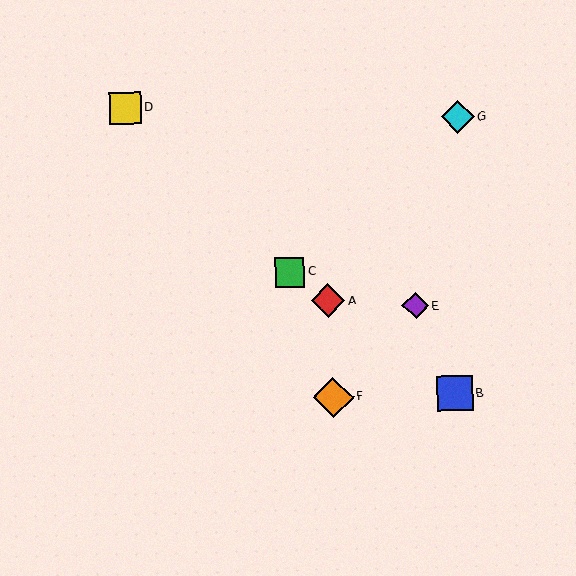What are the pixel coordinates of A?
Object A is at (328, 301).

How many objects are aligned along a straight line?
3 objects (A, B, C) are aligned along a straight line.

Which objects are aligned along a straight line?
Objects A, B, C are aligned along a straight line.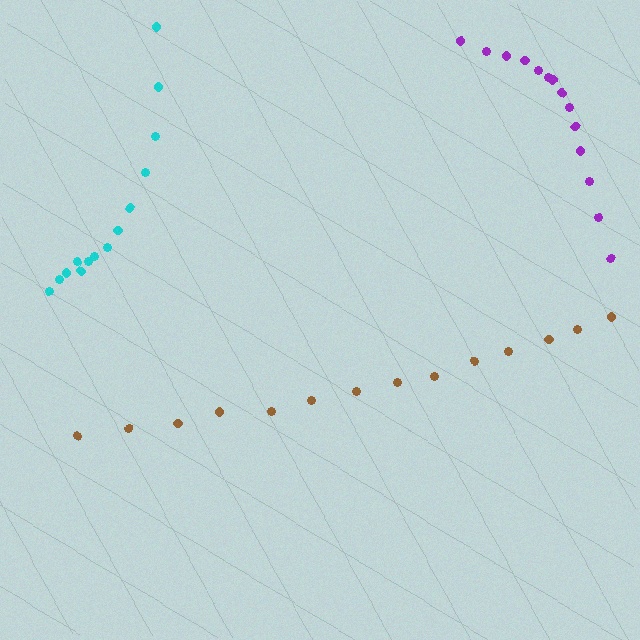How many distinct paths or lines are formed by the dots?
There are 3 distinct paths.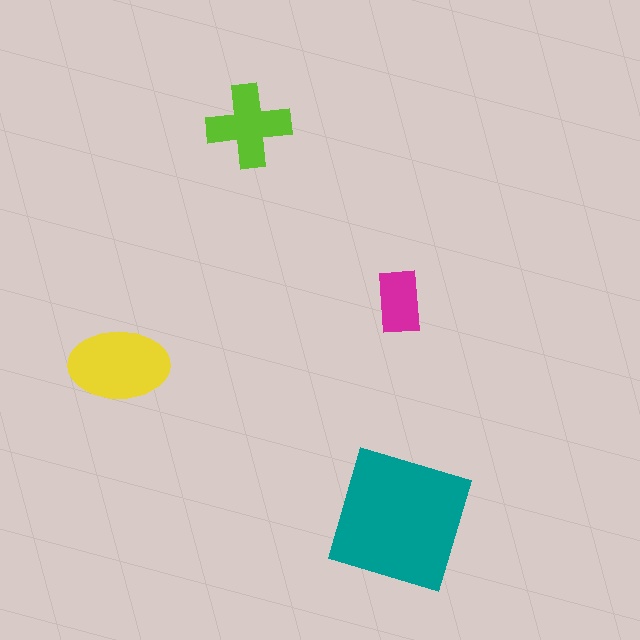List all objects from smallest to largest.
The magenta rectangle, the lime cross, the yellow ellipse, the teal square.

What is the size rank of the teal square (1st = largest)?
1st.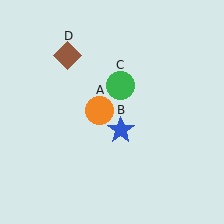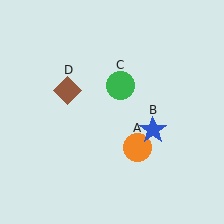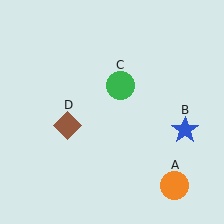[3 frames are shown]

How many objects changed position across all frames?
3 objects changed position: orange circle (object A), blue star (object B), brown diamond (object D).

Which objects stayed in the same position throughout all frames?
Green circle (object C) remained stationary.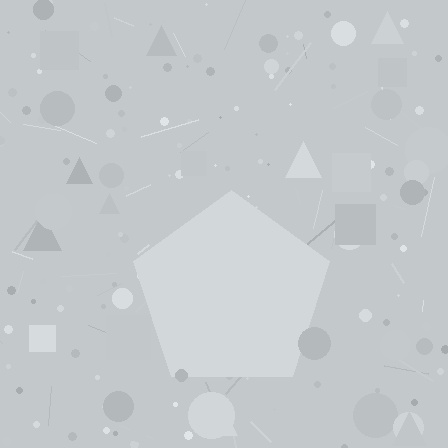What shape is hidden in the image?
A pentagon is hidden in the image.